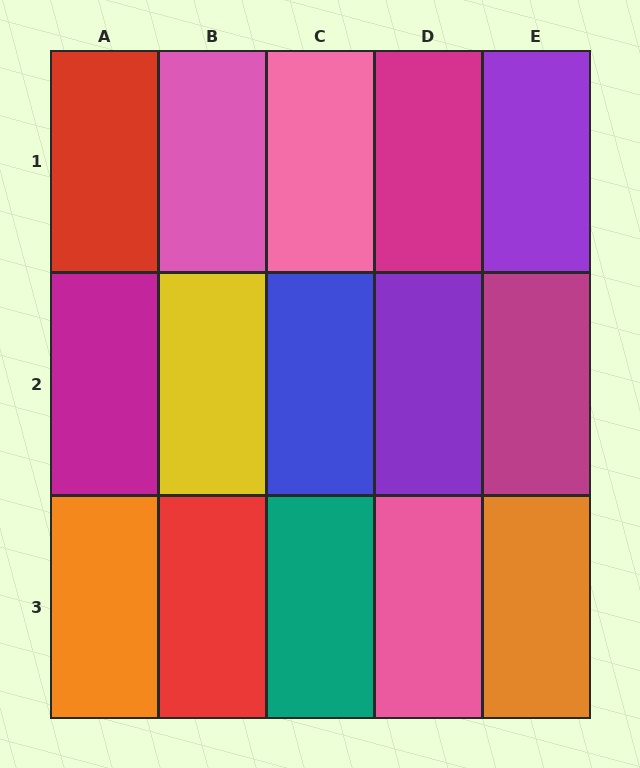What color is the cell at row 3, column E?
Orange.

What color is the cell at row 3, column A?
Orange.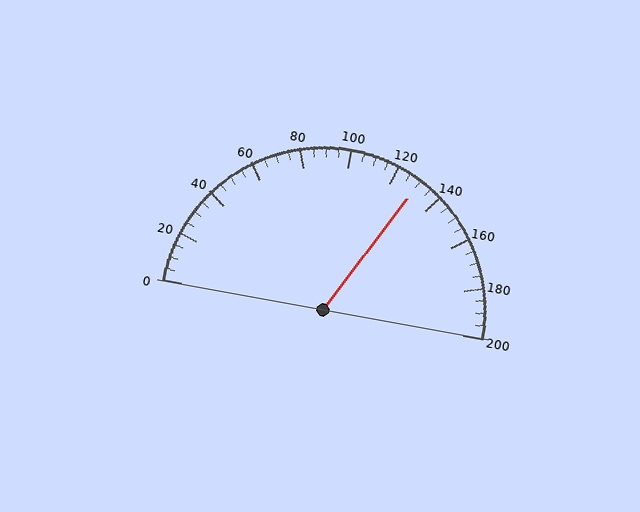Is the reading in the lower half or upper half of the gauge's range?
The reading is in the upper half of the range (0 to 200).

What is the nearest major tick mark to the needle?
The nearest major tick mark is 120.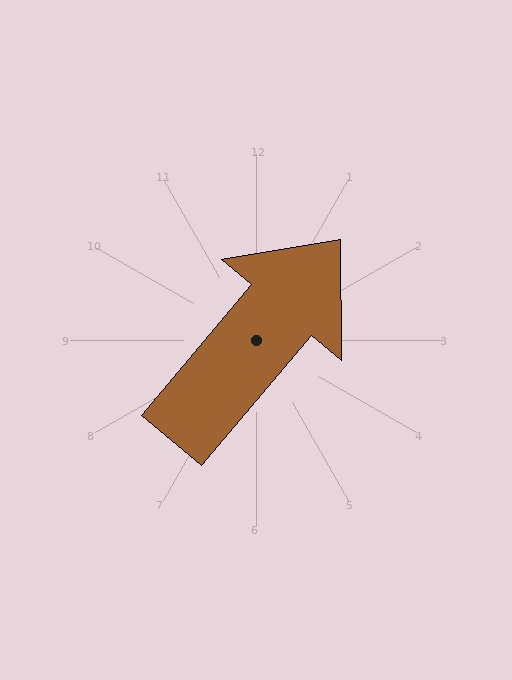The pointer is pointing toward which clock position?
Roughly 1 o'clock.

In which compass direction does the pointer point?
Northeast.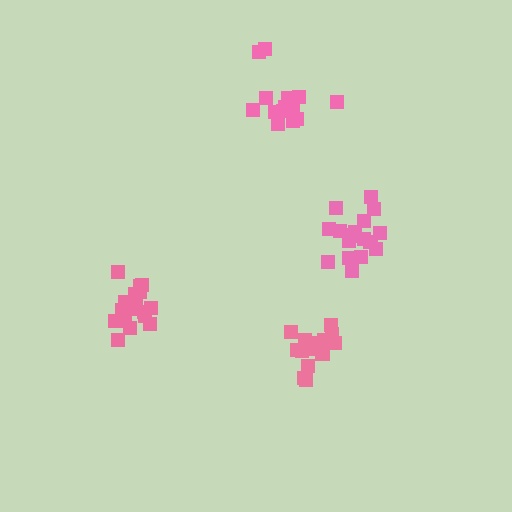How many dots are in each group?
Group 1: 18 dots, Group 2: 17 dots, Group 3: 16 dots, Group 4: 17 dots (68 total).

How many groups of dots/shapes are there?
There are 4 groups.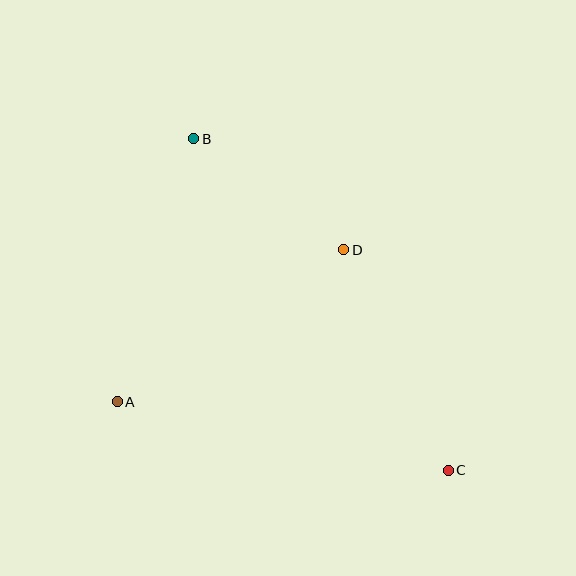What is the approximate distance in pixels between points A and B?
The distance between A and B is approximately 274 pixels.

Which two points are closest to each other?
Points B and D are closest to each other.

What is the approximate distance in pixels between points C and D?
The distance between C and D is approximately 244 pixels.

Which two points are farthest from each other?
Points B and C are farthest from each other.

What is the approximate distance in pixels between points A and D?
The distance between A and D is approximately 273 pixels.